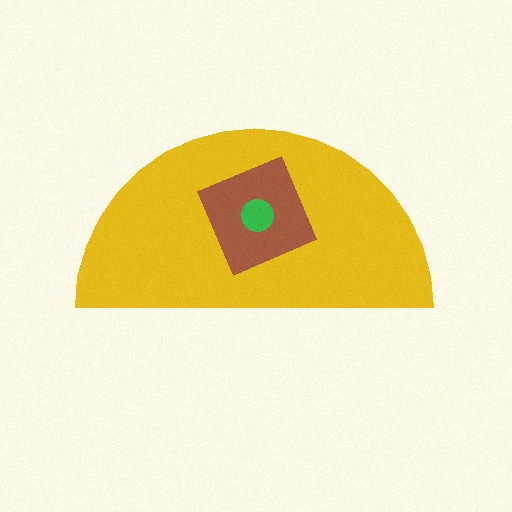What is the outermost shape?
The yellow semicircle.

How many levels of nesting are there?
3.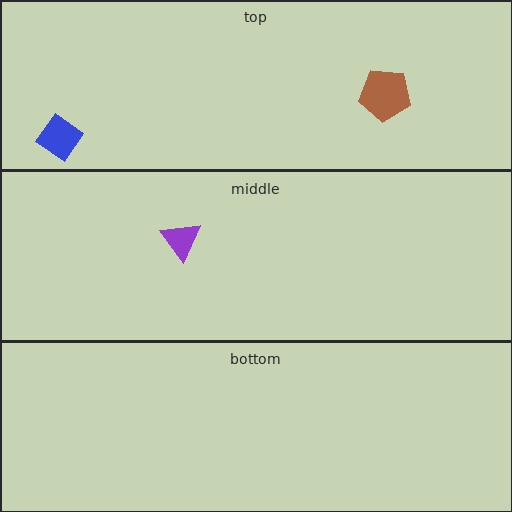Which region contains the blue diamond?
The top region.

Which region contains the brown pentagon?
The top region.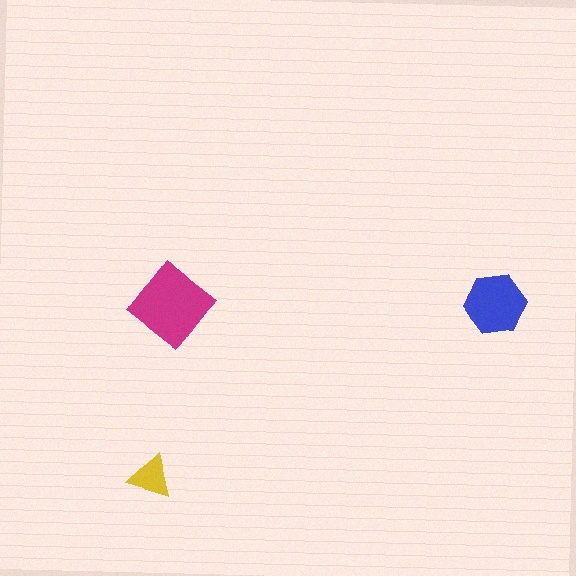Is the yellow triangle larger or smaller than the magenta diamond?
Smaller.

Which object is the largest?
The magenta diamond.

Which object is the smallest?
The yellow triangle.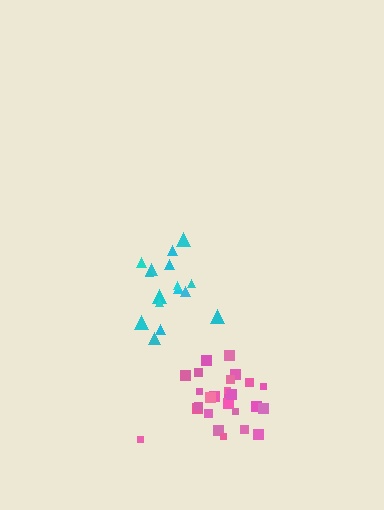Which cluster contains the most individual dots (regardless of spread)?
Pink (27).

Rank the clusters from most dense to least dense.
pink, cyan.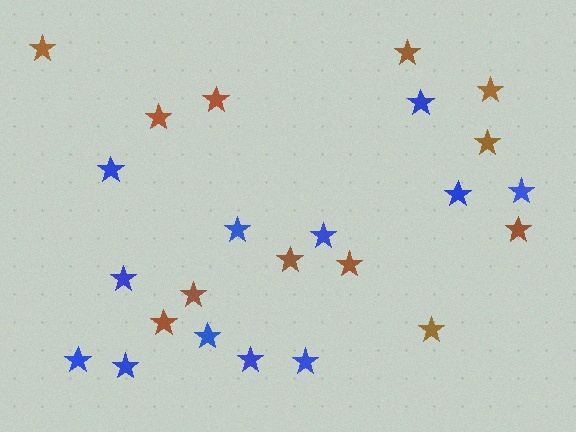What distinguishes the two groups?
There are 2 groups: one group of brown stars (12) and one group of blue stars (12).